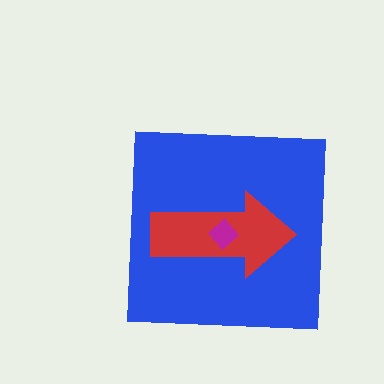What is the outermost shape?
The blue square.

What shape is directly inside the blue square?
The red arrow.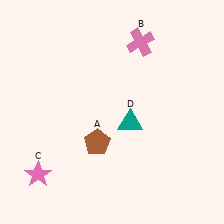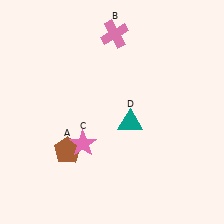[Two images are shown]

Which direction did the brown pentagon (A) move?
The brown pentagon (A) moved left.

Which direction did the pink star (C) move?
The pink star (C) moved right.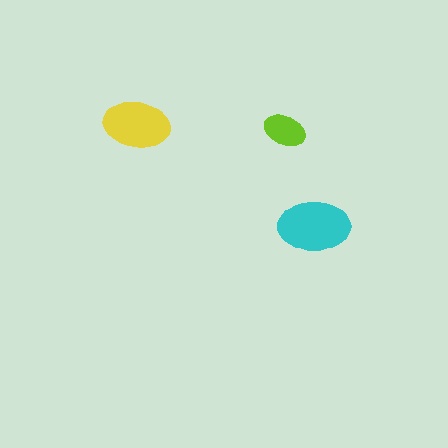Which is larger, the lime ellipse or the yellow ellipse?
The yellow one.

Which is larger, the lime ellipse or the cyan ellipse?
The cyan one.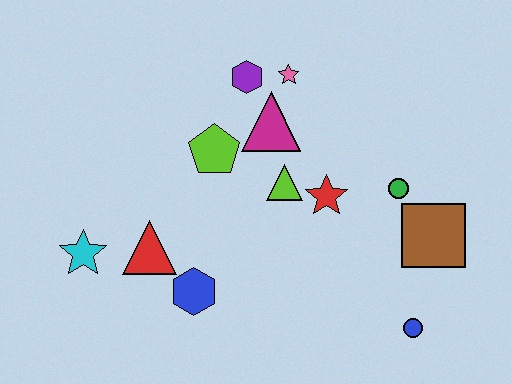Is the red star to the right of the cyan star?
Yes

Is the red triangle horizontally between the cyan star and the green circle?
Yes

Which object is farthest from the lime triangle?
The cyan star is farthest from the lime triangle.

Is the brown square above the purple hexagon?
No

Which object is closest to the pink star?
The purple hexagon is closest to the pink star.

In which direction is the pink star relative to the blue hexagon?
The pink star is above the blue hexagon.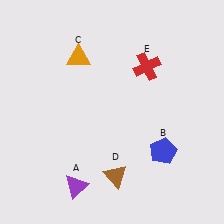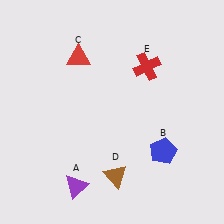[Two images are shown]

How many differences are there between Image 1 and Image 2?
There is 1 difference between the two images.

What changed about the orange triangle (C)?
In Image 1, C is orange. In Image 2, it changed to red.